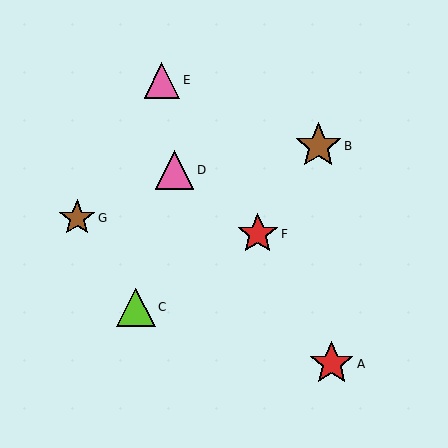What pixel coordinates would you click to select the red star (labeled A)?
Click at (332, 364) to select the red star A.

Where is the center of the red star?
The center of the red star is at (332, 364).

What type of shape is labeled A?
Shape A is a red star.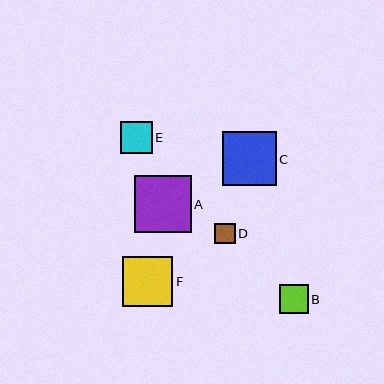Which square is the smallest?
Square D is the smallest with a size of approximately 21 pixels.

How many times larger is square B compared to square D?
Square B is approximately 1.4 times the size of square D.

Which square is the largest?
Square A is the largest with a size of approximately 57 pixels.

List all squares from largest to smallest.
From largest to smallest: A, C, F, E, B, D.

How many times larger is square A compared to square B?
Square A is approximately 1.9 times the size of square B.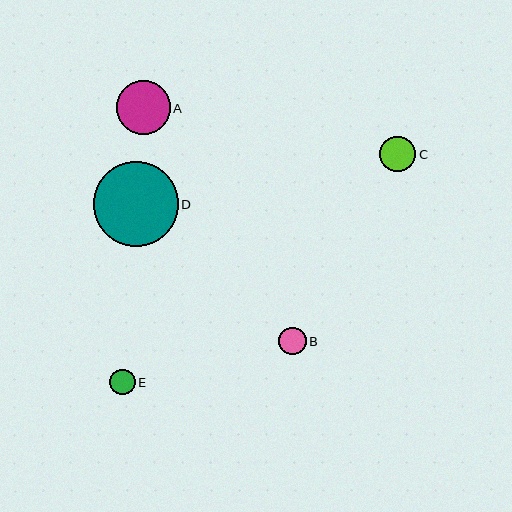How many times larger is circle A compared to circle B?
Circle A is approximately 1.9 times the size of circle B.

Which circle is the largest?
Circle D is the largest with a size of approximately 85 pixels.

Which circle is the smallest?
Circle E is the smallest with a size of approximately 25 pixels.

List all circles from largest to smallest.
From largest to smallest: D, A, C, B, E.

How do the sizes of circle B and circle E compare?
Circle B and circle E are approximately the same size.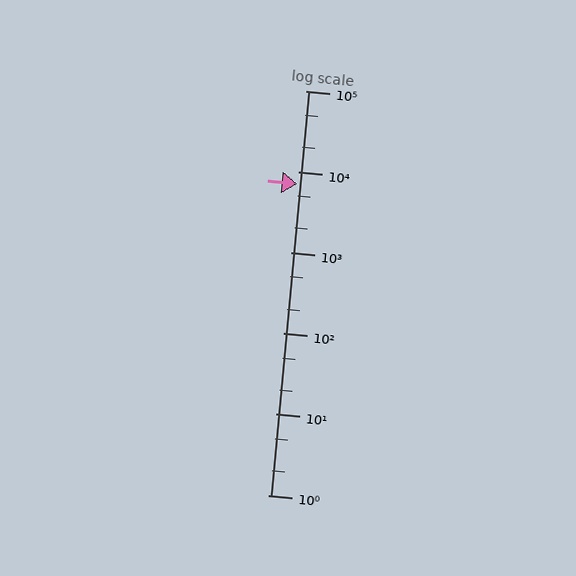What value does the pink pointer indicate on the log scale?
The pointer indicates approximately 7000.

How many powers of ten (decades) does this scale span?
The scale spans 5 decades, from 1 to 100000.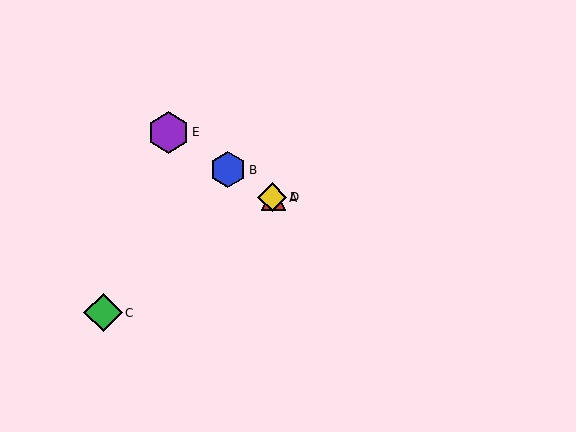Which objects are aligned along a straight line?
Objects A, B, D, E are aligned along a straight line.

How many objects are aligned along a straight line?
4 objects (A, B, D, E) are aligned along a straight line.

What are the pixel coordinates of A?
Object A is at (274, 198).